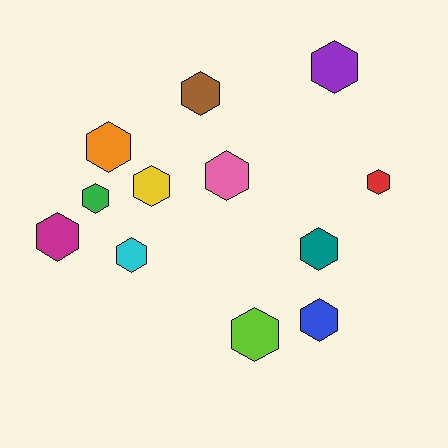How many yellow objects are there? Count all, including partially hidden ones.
There is 1 yellow object.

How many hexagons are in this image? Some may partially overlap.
There are 12 hexagons.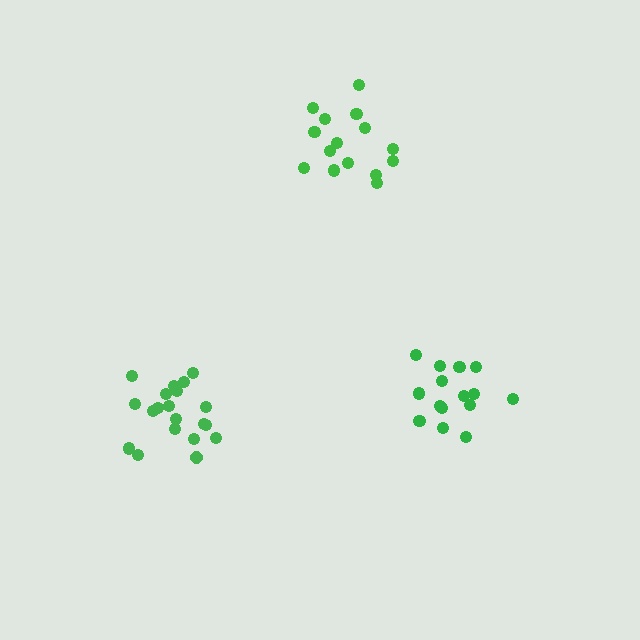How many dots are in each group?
Group 1: 15 dots, Group 2: 20 dots, Group 3: 15 dots (50 total).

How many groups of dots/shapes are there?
There are 3 groups.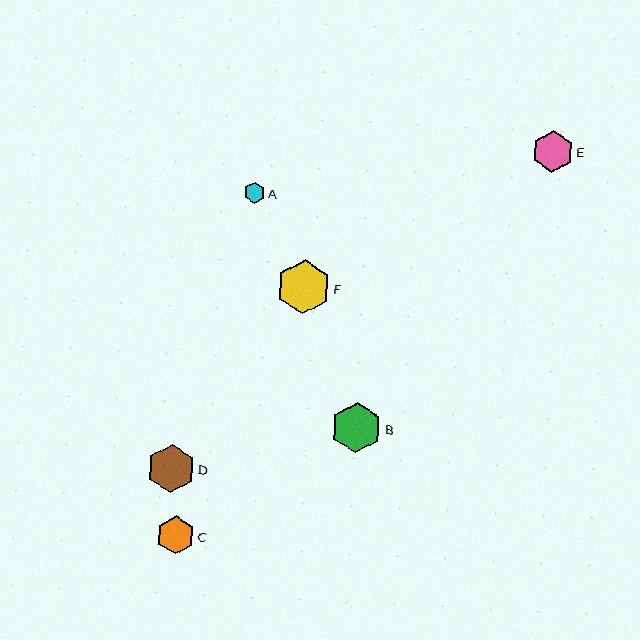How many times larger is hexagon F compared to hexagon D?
Hexagon F is approximately 1.1 times the size of hexagon D.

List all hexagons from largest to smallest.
From largest to smallest: F, B, D, E, C, A.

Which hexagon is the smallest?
Hexagon A is the smallest with a size of approximately 21 pixels.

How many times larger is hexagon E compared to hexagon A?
Hexagon E is approximately 2.0 times the size of hexagon A.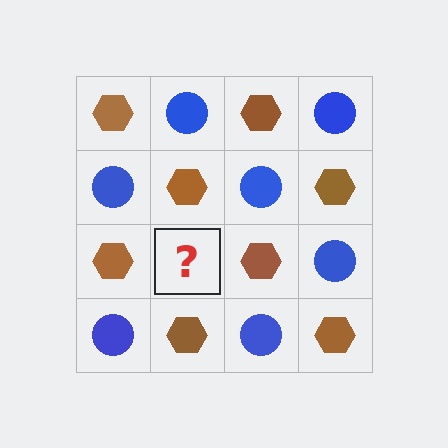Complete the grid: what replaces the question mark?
The question mark should be replaced with a blue circle.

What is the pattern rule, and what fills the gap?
The rule is that it alternates brown hexagon and blue circle in a checkerboard pattern. The gap should be filled with a blue circle.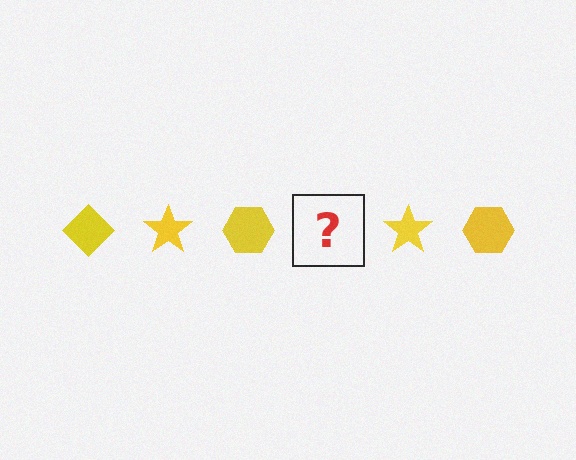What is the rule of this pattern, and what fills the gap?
The rule is that the pattern cycles through diamond, star, hexagon shapes in yellow. The gap should be filled with a yellow diamond.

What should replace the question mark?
The question mark should be replaced with a yellow diamond.